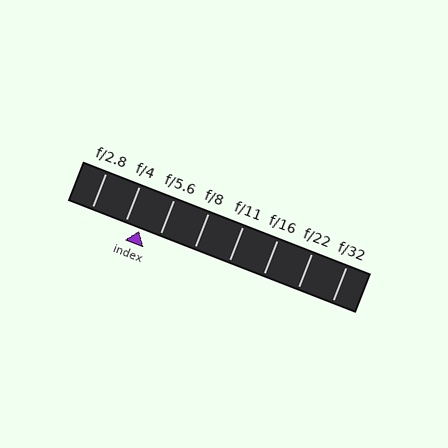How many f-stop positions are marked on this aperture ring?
There are 8 f-stop positions marked.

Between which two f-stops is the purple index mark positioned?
The index mark is between f/4 and f/5.6.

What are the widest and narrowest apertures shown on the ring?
The widest aperture shown is f/2.8 and the narrowest is f/32.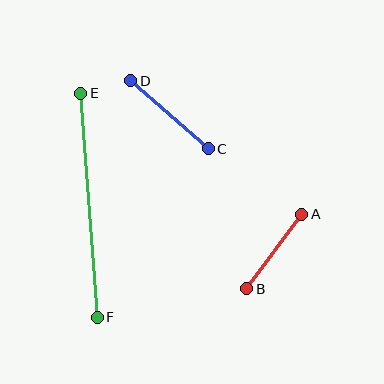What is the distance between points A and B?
The distance is approximately 93 pixels.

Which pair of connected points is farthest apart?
Points E and F are farthest apart.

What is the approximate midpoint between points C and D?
The midpoint is at approximately (170, 115) pixels.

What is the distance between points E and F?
The distance is approximately 225 pixels.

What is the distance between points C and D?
The distance is approximately 103 pixels.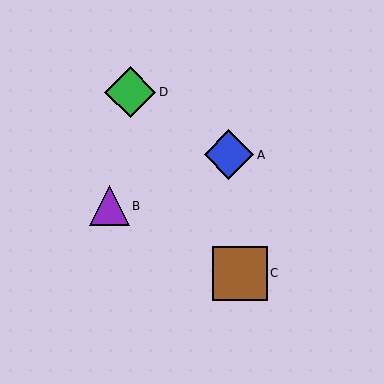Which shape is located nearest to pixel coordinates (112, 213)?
The purple triangle (labeled B) at (110, 206) is nearest to that location.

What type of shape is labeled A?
Shape A is a blue diamond.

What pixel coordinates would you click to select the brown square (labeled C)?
Click at (240, 273) to select the brown square C.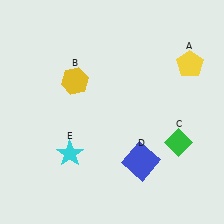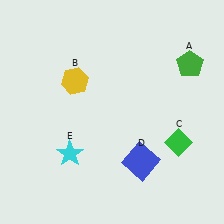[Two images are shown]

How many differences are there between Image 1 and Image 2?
There is 1 difference between the two images.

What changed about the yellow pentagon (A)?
In Image 1, A is yellow. In Image 2, it changed to green.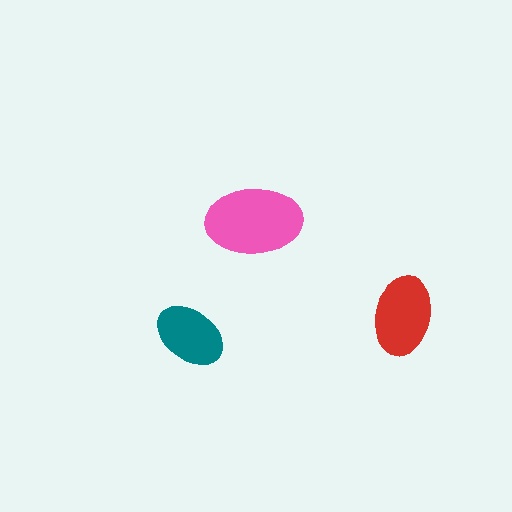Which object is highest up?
The pink ellipse is topmost.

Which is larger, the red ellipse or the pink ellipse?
The pink one.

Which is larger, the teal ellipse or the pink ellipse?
The pink one.